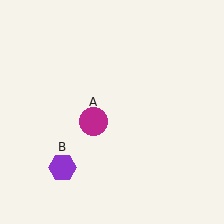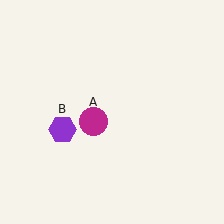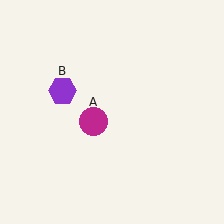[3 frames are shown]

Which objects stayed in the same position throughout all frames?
Magenta circle (object A) remained stationary.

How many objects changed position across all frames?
1 object changed position: purple hexagon (object B).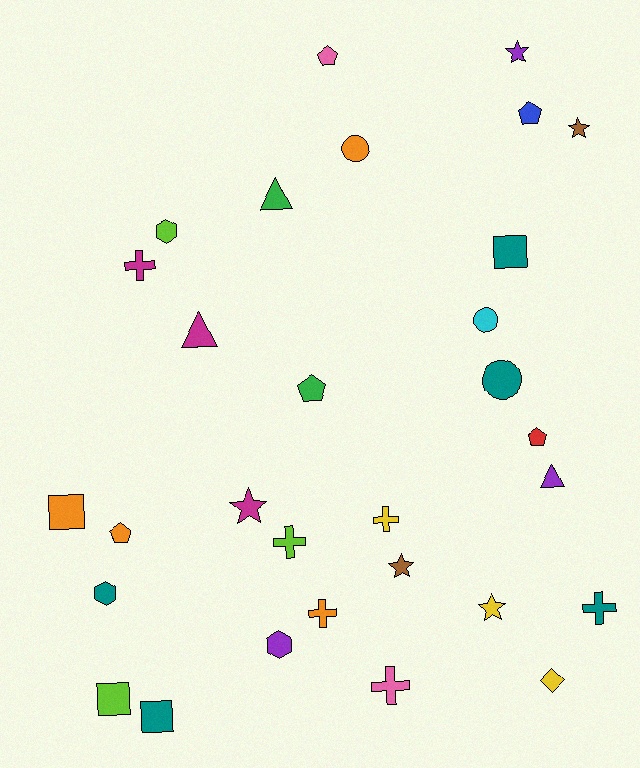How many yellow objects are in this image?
There are 3 yellow objects.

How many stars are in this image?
There are 5 stars.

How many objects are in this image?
There are 30 objects.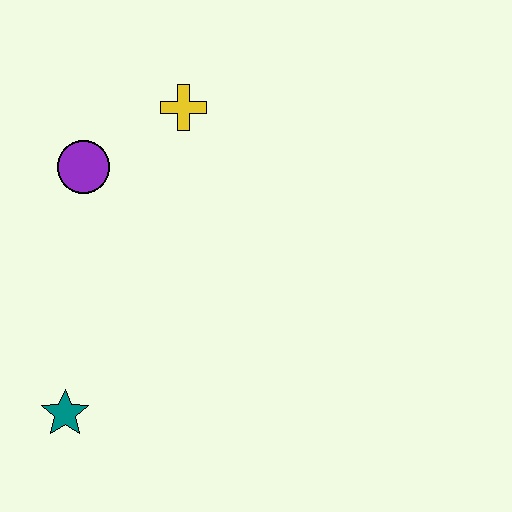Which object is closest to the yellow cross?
The purple circle is closest to the yellow cross.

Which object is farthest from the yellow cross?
The teal star is farthest from the yellow cross.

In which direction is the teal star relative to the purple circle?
The teal star is below the purple circle.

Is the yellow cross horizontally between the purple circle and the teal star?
No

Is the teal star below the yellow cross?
Yes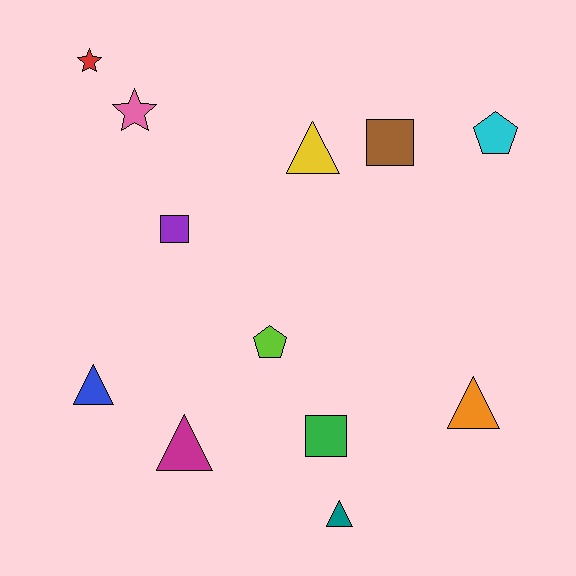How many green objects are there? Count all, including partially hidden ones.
There is 1 green object.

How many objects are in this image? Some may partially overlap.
There are 12 objects.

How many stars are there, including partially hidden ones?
There are 2 stars.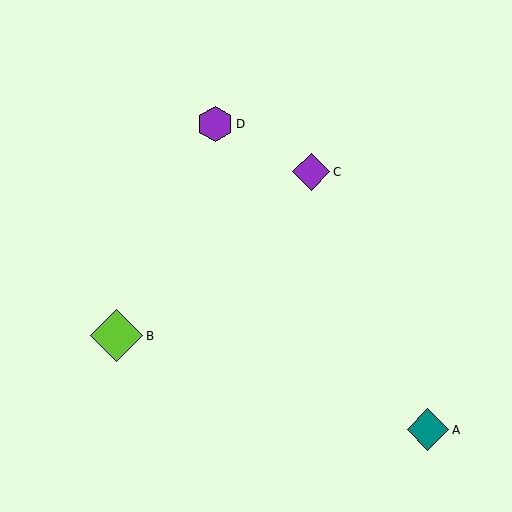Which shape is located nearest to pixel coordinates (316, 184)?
The purple diamond (labeled C) at (311, 172) is nearest to that location.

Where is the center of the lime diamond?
The center of the lime diamond is at (117, 336).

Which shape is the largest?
The lime diamond (labeled B) is the largest.